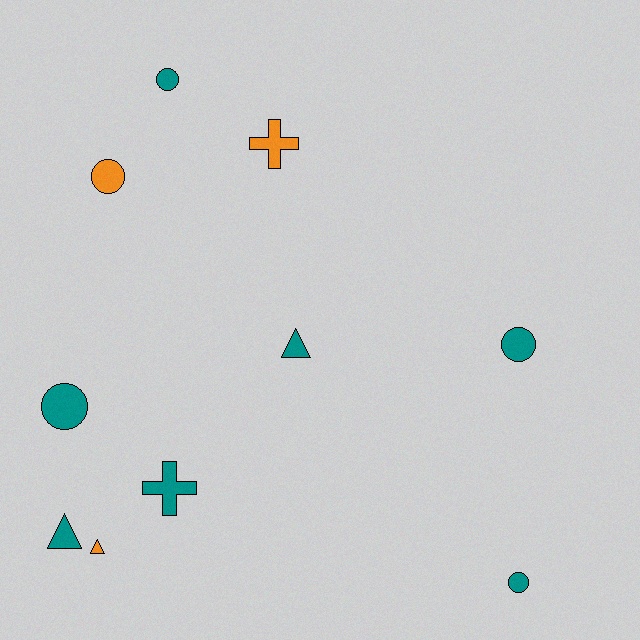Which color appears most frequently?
Teal, with 7 objects.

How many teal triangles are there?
There are 2 teal triangles.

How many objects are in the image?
There are 10 objects.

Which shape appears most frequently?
Circle, with 5 objects.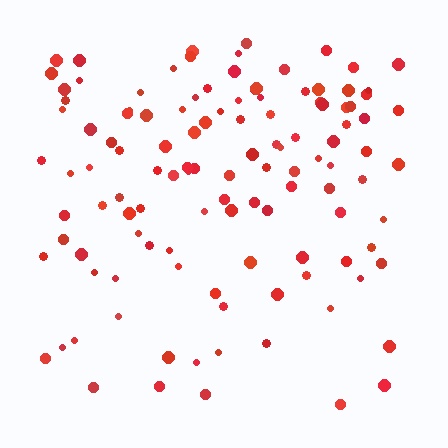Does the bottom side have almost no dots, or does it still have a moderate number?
Still a moderate number, just noticeably fewer than the top.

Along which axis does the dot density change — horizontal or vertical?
Vertical.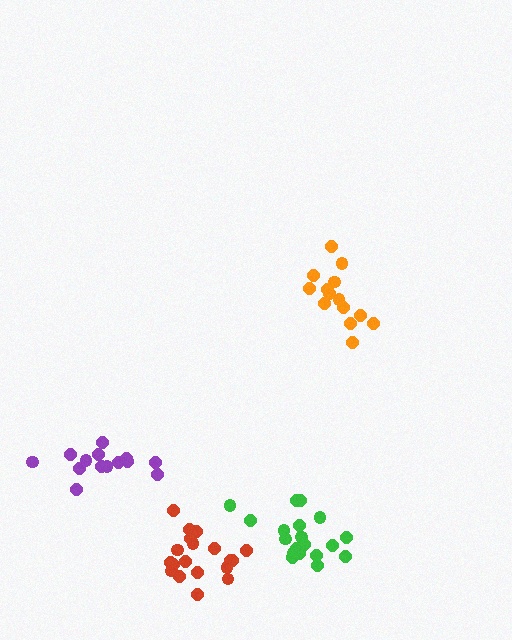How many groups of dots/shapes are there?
There are 4 groups.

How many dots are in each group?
Group 1: 14 dots, Group 2: 19 dots, Group 3: 14 dots, Group 4: 19 dots (66 total).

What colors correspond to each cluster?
The clusters are colored: orange, green, purple, red.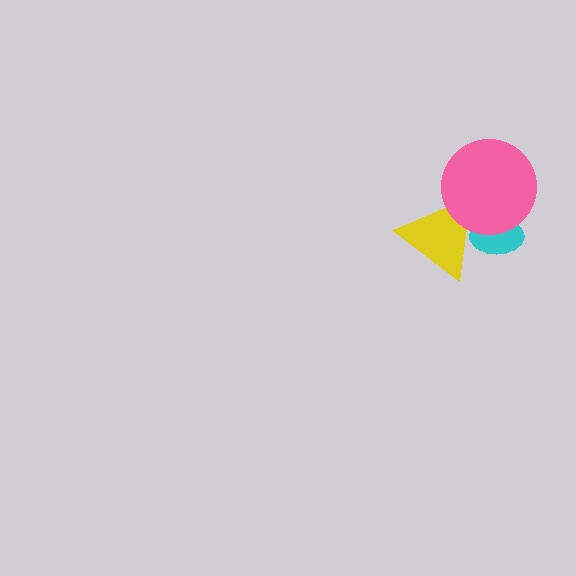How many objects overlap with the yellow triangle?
2 objects overlap with the yellow triangle.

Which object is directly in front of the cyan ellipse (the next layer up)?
The yellow triangle is directly in front of the cyan ellipse.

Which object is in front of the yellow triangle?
The pink circle is in front of the yellow triangle.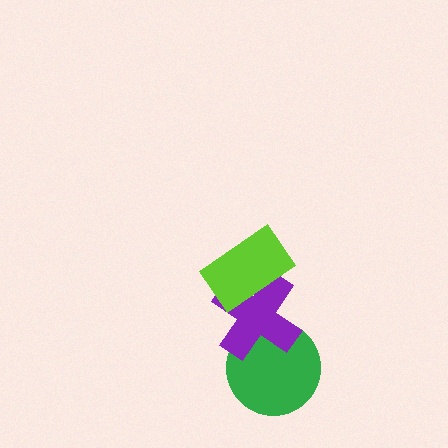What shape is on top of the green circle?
The purple cross is on top of the green circle.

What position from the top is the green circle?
The green circle is 3rd from the top.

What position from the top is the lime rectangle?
The lime rectangle is 1st from the top.